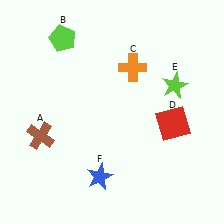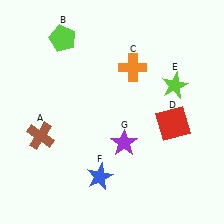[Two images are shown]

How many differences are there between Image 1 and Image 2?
There is 1 difference between the two images.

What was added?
A purple star (G) was added in Image 2.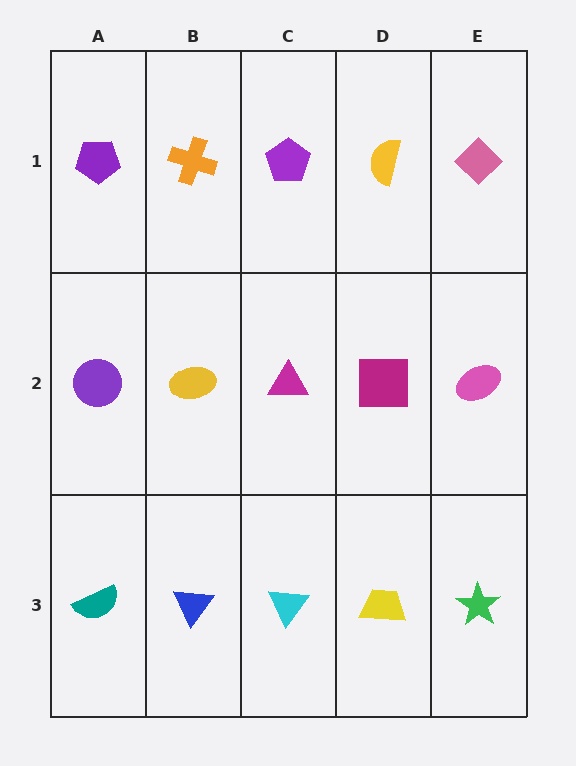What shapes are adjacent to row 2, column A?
A purple pentagon (row 1, column A), a teal semicircle (row 3, column A), a yellow ellipse (row 2, column B).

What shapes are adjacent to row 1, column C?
A magenta triangle (row 2, column C), an orange cross (row 1, column B), a yellow semicircle (row 1, column D).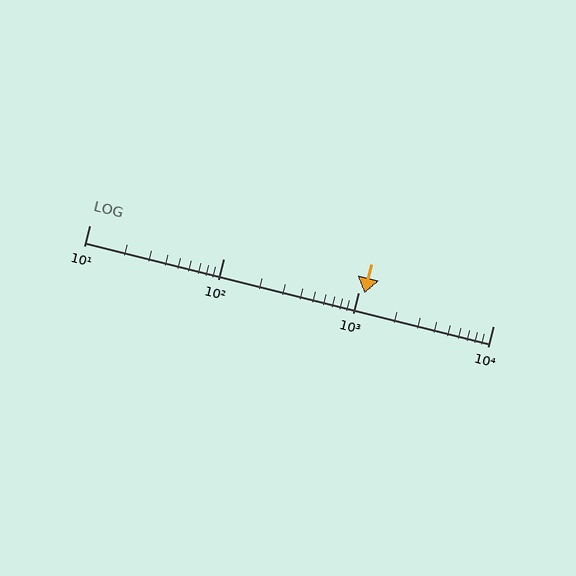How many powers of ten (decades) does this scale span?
The scale spans 3 decades, from 10 to 10000.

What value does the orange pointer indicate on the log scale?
The pointer indicates approximately 1100.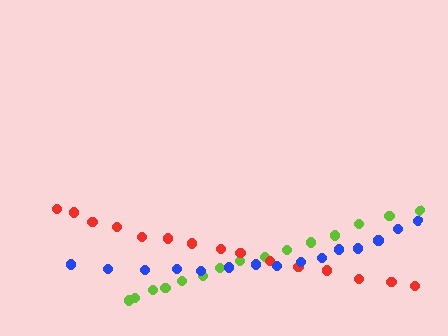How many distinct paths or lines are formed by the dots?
There are 3 distinct paths.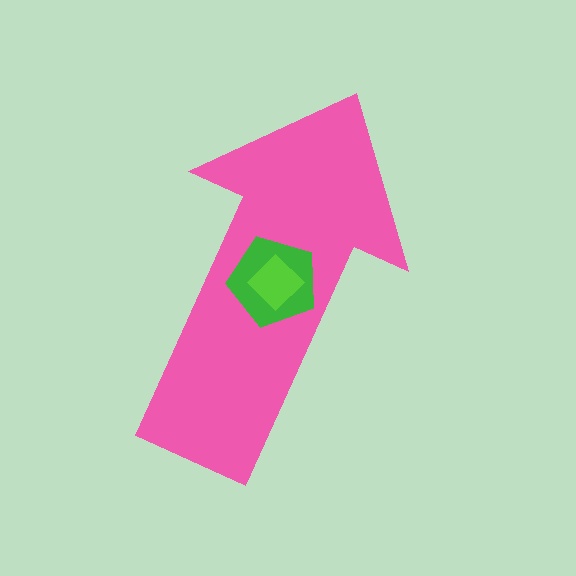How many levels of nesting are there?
3.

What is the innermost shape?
The lime diamond.